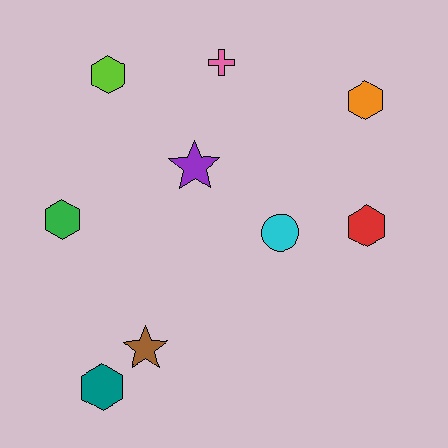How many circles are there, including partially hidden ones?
There is 1 circle.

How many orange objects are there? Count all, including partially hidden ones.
There is 1 orange object.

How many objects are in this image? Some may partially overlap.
There are 9 objects.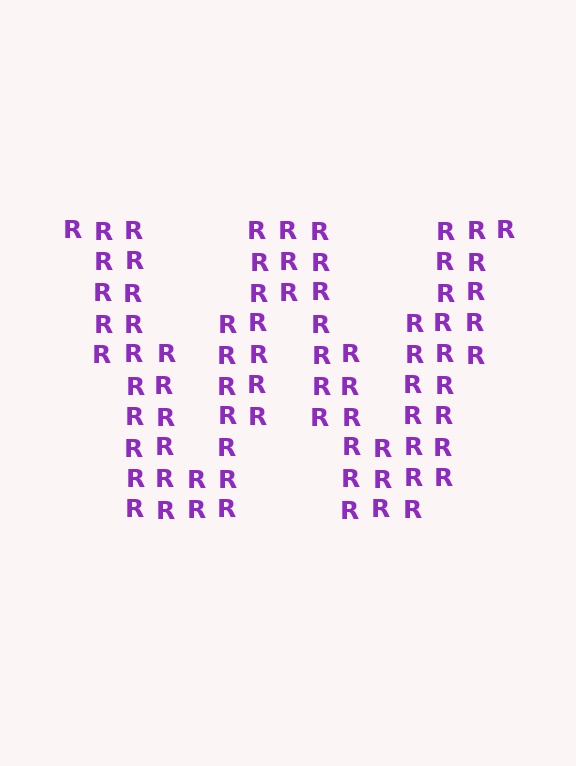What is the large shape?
The large shape is the letter W.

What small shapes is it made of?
It is made of small letter R's.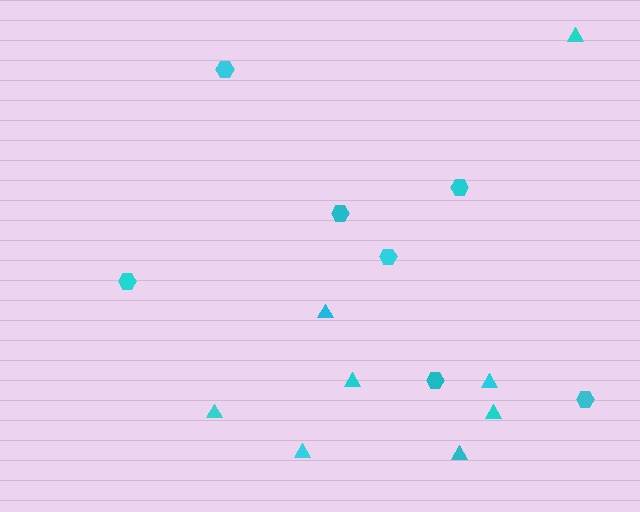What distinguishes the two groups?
There are 2 groups: one group of triangles (8) and one group of hexagons (7).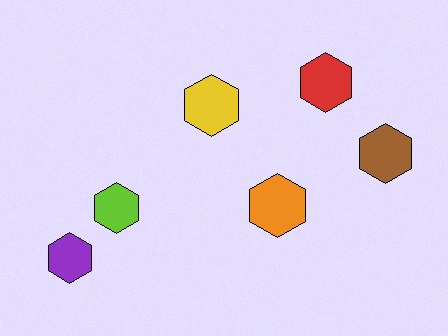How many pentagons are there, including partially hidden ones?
There are no pentagons.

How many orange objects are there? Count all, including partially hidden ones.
There is 1 orange object.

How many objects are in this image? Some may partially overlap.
There are 6 objects.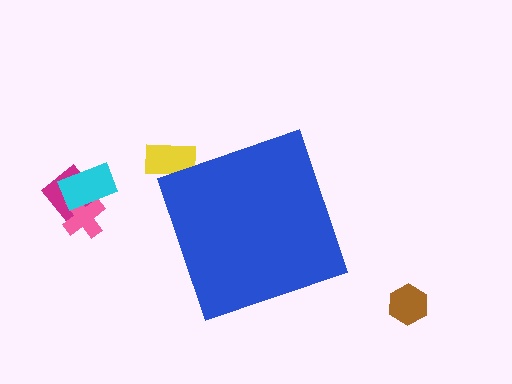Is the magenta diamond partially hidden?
No, the magenta diamond is fully visible.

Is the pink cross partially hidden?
No, the pink cross is fully visible.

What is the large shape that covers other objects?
A blue diamond.